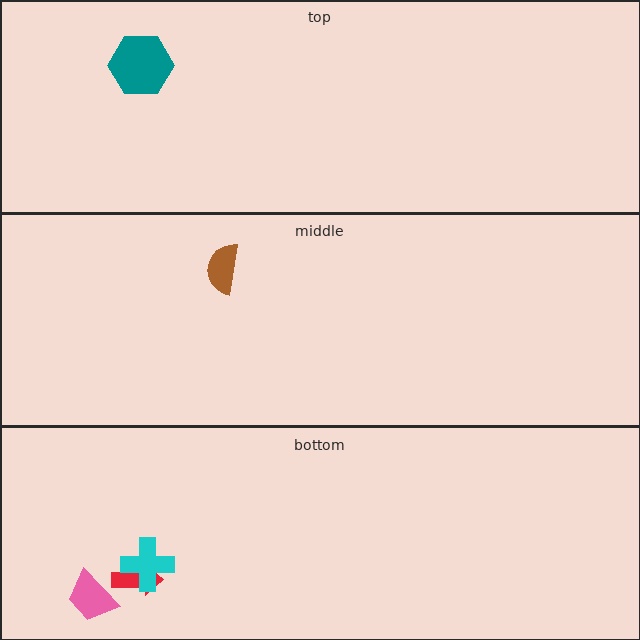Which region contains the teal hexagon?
The top region.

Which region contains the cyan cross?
The bottom region.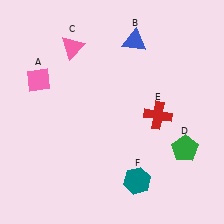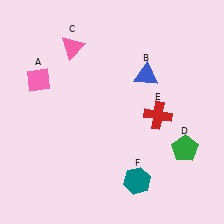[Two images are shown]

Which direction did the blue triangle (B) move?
The blue triangle (B) moved down.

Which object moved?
The blue triangle (B) moved down.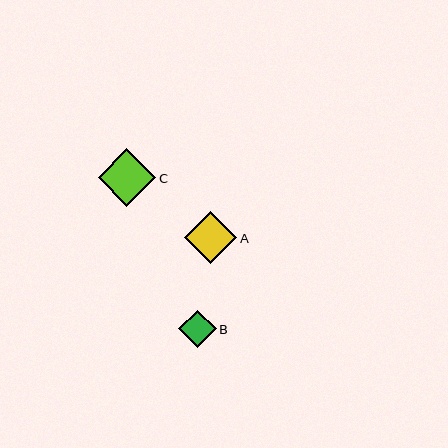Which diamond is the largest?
Diamond C is the largest with a size of approximately 58 pixels.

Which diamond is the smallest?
Diamond B is the smallest with a size of approximately 37 pixels.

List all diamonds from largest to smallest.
From largest to smallest: C, A, B.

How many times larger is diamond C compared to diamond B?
Diamond C is approximately 1.5 times the size of diamond B.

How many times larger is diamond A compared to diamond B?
Diamond A is approximately 1.4 times the size of diamond B.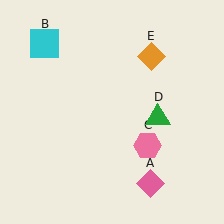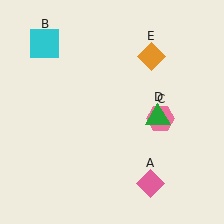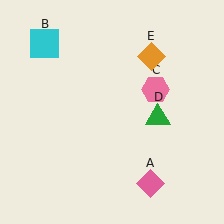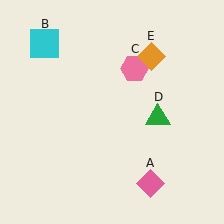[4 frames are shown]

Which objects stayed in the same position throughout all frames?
Pink diamond (object A) and cyan square (object B) and green triangle (object D) and orange diamond (object E) remained stationary.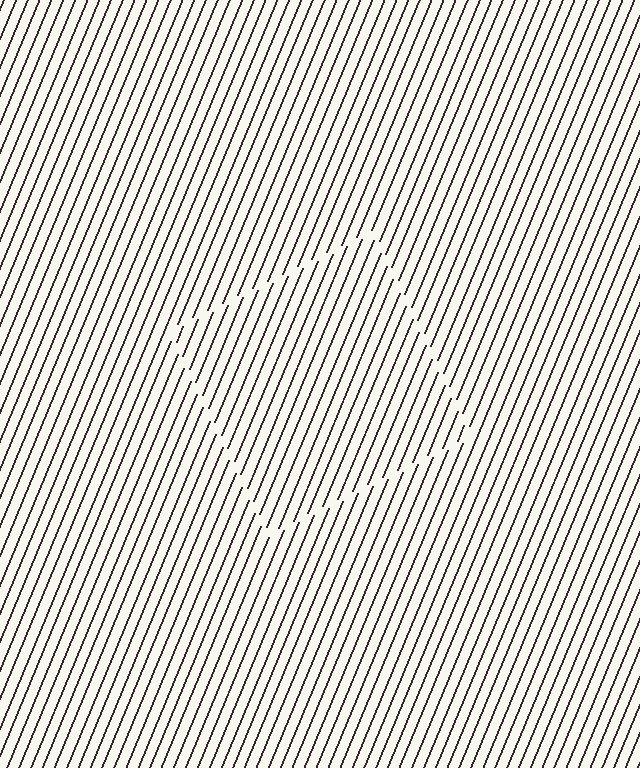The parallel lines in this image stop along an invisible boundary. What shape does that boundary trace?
An illusory square. The interior of the shape contains the same grating, shifted by half a period — the contour is defined by the phase discontinuity where line-ends from the inner and outer gratings abut.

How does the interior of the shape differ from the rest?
The interior of the shape contains the same grating, shifted by half a period — the contour is defined by the phase discontinuity where line-ends from the inner and outer gratings abut.